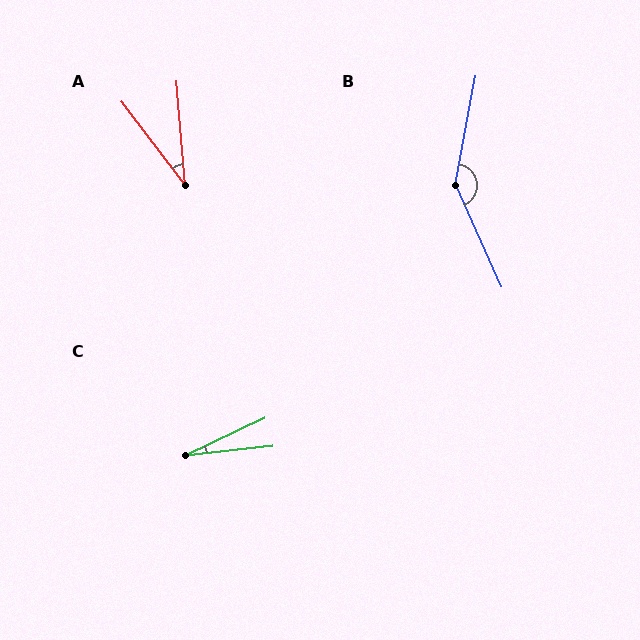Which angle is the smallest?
C, at approximately 19 degrees.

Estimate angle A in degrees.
Approximately 33 degrees.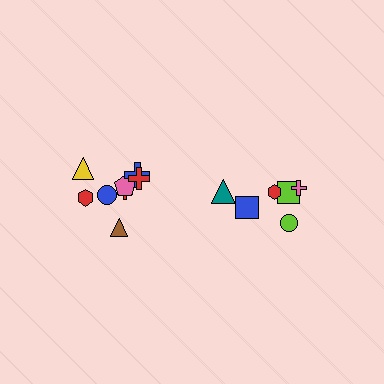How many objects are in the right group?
There are 6 objects.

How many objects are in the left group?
There are 8 objects.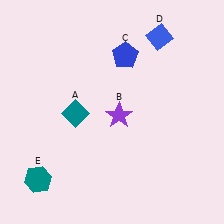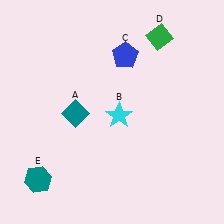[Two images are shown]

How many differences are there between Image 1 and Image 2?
There are 2 differences between the two images.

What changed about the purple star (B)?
In Image 1, B is purple. In Image 2, it changed to cyan.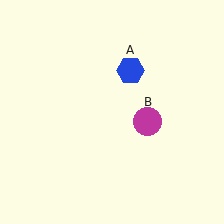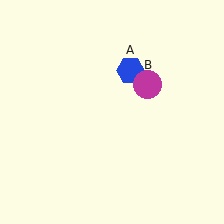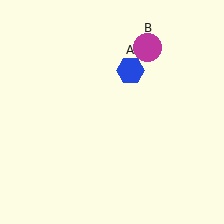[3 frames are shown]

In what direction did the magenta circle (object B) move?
The magenta circle (object B) moved up.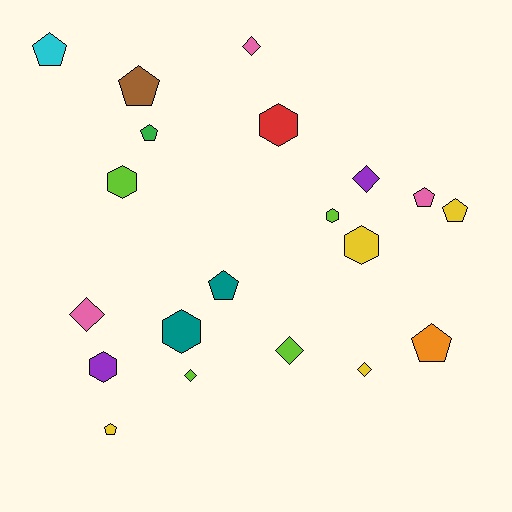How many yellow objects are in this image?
There are 4 yellow objects.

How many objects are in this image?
There are 20 objects.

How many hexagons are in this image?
There are 6 hexagons.